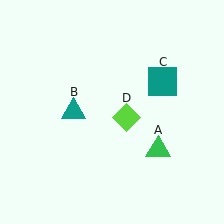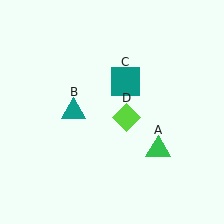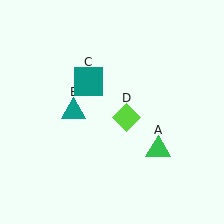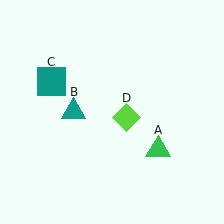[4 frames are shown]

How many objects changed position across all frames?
1 object changed position: teal square (object C).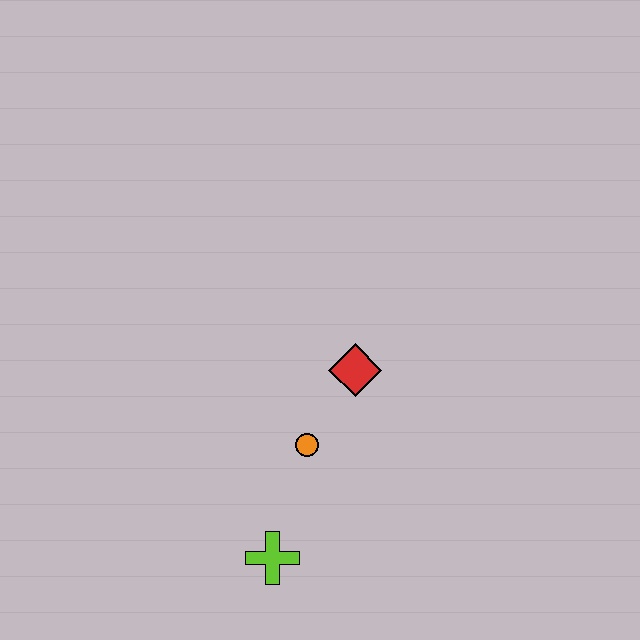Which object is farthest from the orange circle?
The lime cross is farthest from the orange circle.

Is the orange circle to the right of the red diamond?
No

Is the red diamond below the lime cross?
No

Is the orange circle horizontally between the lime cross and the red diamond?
Yes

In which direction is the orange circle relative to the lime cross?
The orange circle is above the lime cross.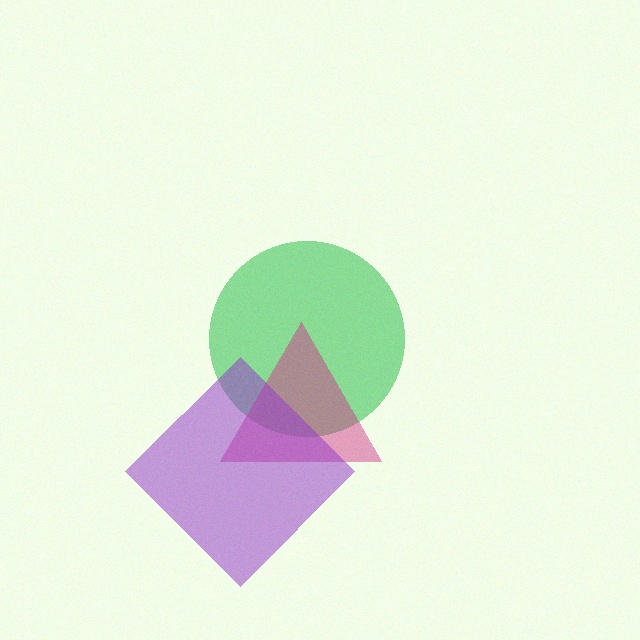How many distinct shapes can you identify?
There are 3 distinct shapes: a green circle, a magenta triangle, a purple diamond.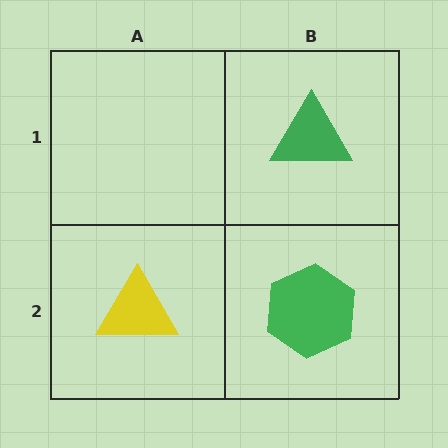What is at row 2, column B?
A green hexagon.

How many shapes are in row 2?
2 shapes.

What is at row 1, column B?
A green triangle.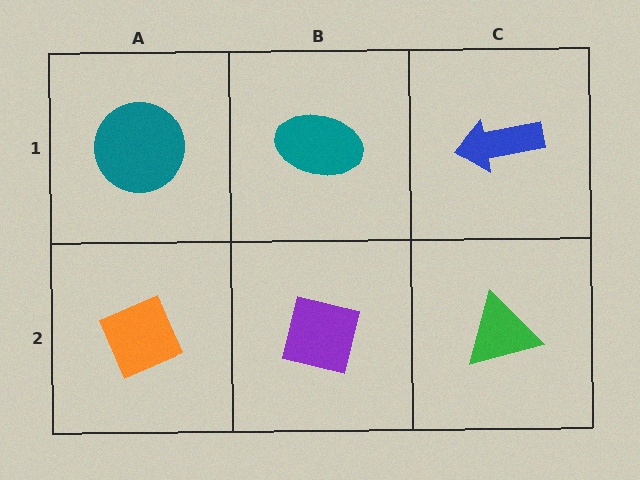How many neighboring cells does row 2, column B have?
3.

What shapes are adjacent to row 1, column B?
A purple square (row 2, column B), a teal circle (row 1, column A), a blue arrow (row 1, column C).